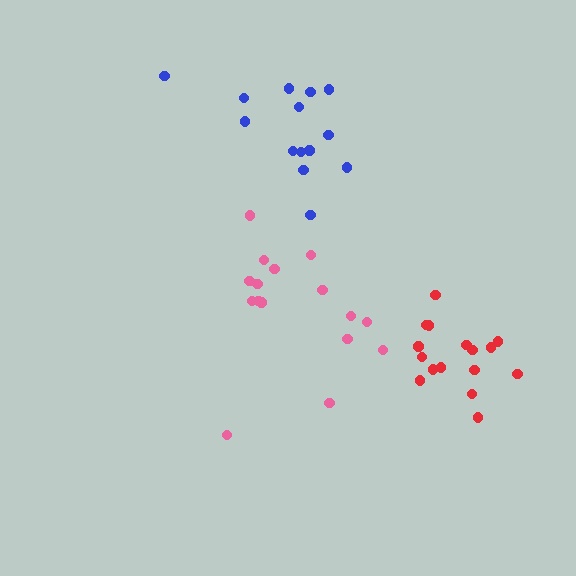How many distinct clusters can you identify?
There are 3 distinct clusters.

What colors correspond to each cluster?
The clusters are colored: pink, red, blue.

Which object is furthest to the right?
The red cluster is rightmost.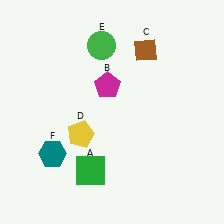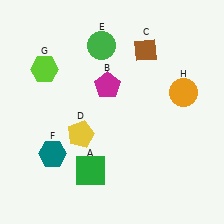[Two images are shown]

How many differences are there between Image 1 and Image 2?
There are 2 differences between the two images.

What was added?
A lime hexagon (G), an orange circle (H) were added in Image 2.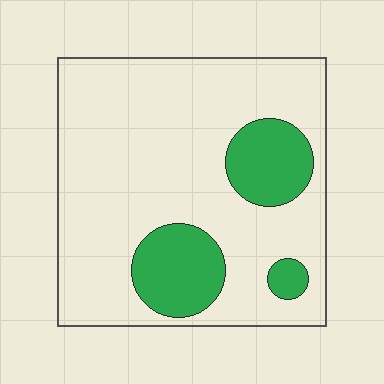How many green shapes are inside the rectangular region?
3.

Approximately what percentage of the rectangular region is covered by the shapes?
Approximately 20%.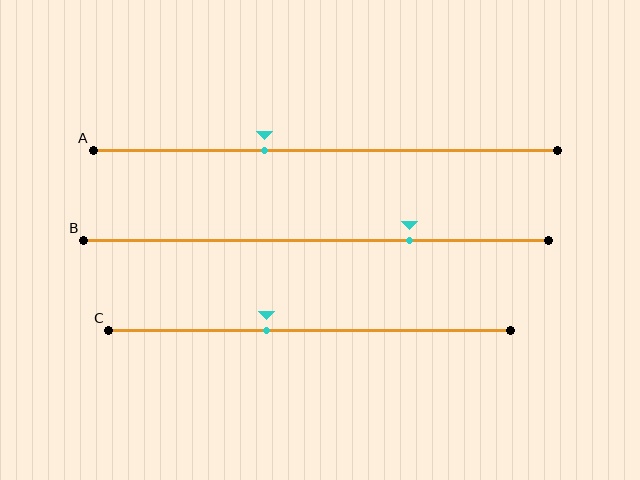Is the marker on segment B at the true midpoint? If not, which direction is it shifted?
No, the marker on segment B is shifted to the right by about 20% of the segment length.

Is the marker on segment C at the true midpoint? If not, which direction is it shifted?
No, the marker on segment C is shifted to the left by about 11% of the segment length.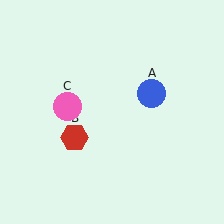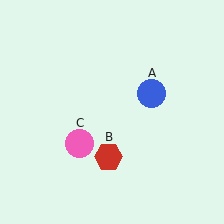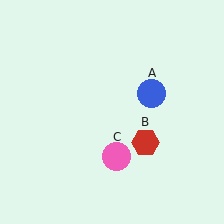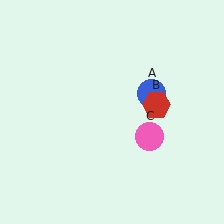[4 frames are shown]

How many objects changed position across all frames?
2 objects changed position: red hexagon (object B), pink circle (object C).